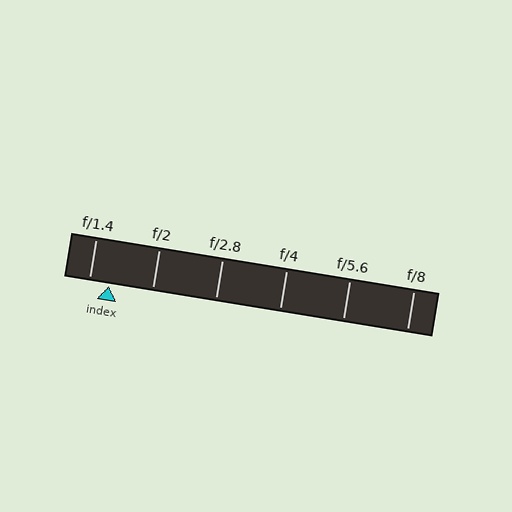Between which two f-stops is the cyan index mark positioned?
The index mark is between f/1.4 and f/2.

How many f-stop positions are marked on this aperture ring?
There are 6 f-stop positions marked.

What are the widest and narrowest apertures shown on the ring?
The widest aperture shown is f/1.4 and the narrowest is f/8.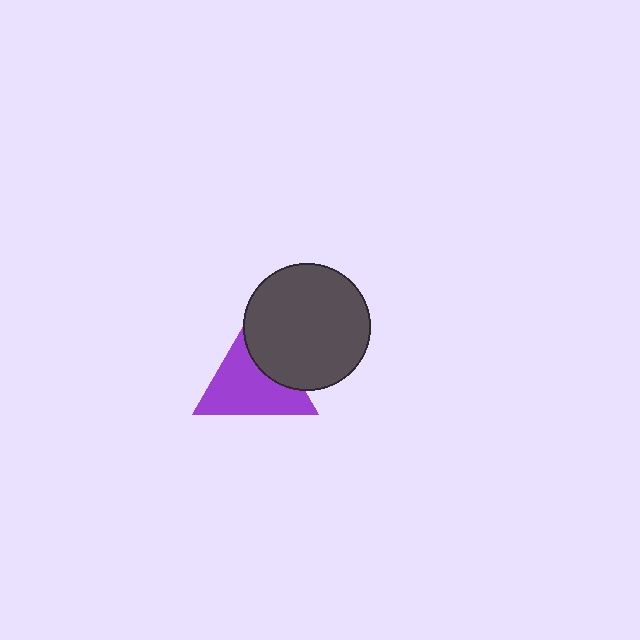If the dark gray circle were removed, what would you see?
You would see the complete purple triangle.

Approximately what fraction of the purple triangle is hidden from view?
Roughly 31% of the purple triangle is hidden behind the dark gray circle.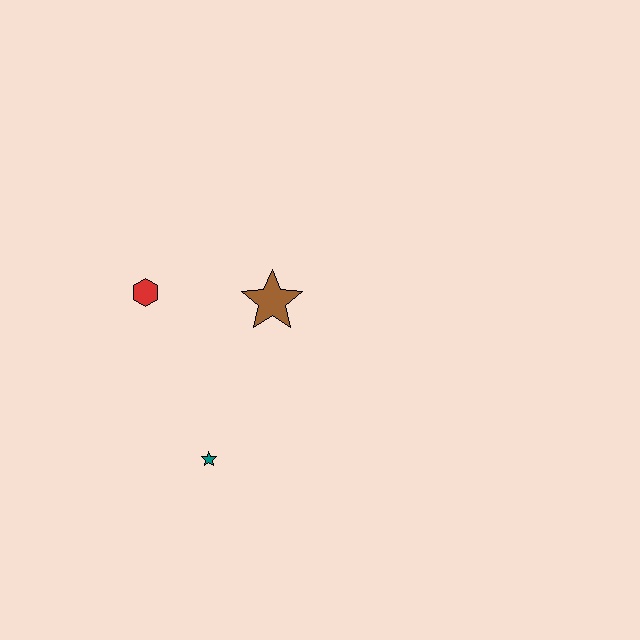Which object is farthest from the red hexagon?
The teal star is farthest from the red hexagon.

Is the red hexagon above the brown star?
Yes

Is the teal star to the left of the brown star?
Yes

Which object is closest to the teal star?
The brown star is closest to the teal star.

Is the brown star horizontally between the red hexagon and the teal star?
No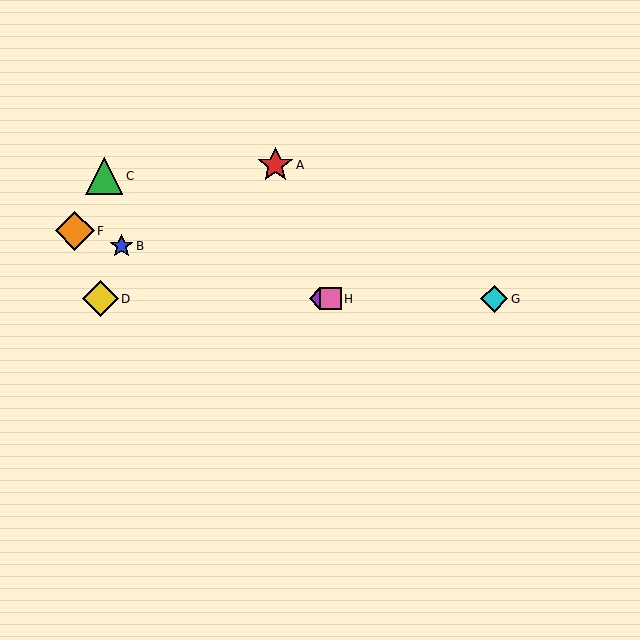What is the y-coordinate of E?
Object E is at y≈299.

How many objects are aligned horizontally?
4 objects (D, E, G, H) are aligned horizontally.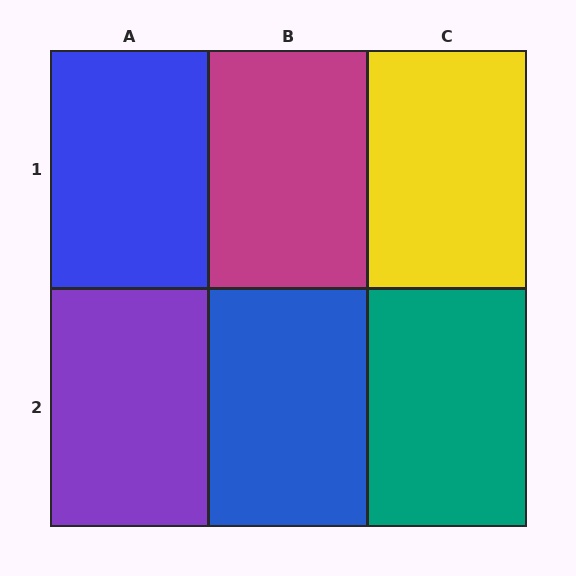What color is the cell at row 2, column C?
Teal.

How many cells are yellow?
1 cell is yellow.